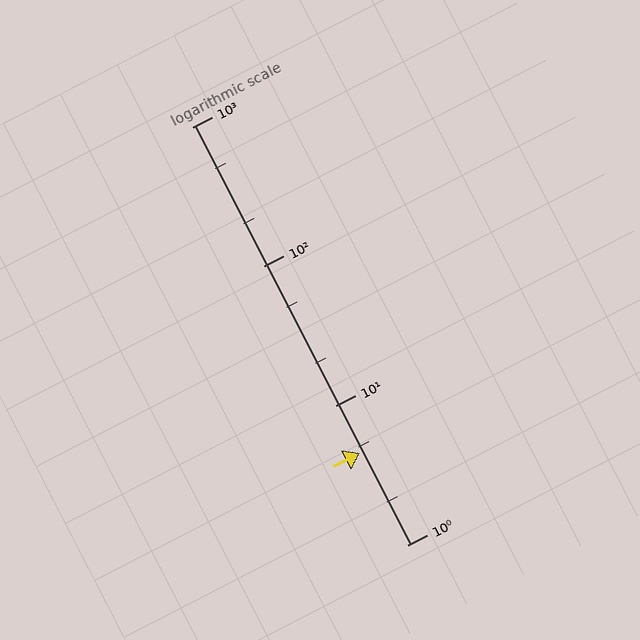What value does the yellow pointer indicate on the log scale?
The pointer indicates approximately 4.6.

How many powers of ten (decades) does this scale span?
The scale spans 3 decades, from 1 to 1000.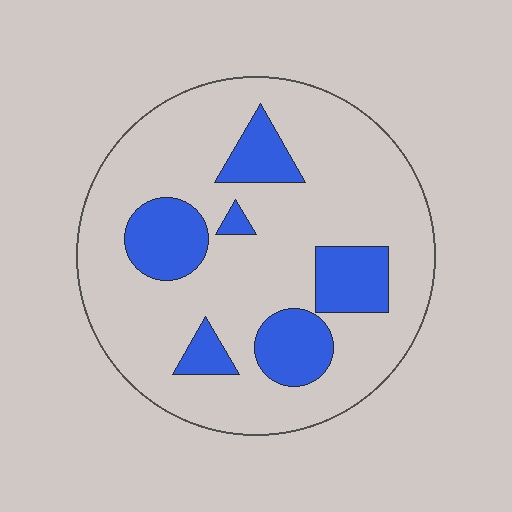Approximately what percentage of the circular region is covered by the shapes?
Approximately 20%.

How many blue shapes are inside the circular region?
6.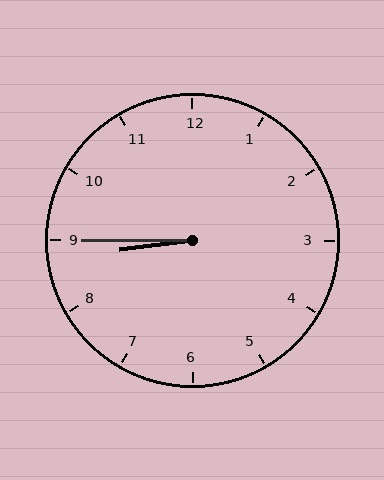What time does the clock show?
8:45.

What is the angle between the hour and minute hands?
Approximately 8 degrees.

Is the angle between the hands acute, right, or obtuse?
It is acute.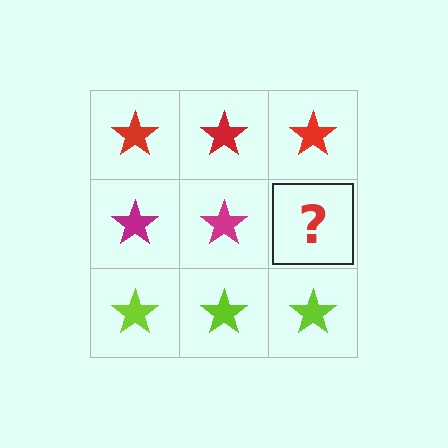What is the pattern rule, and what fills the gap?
The rule is that each row has a consistent color. The gap should be filled with a magenta star.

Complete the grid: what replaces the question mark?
The question mark should be replaced with a magenta star.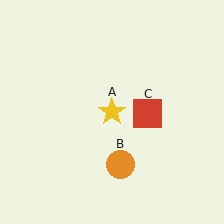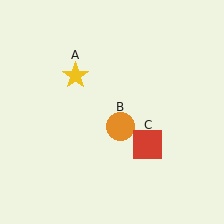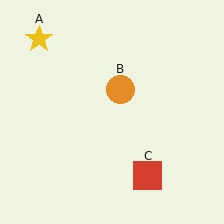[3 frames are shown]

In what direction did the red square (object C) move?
The red square (object C) moved down.